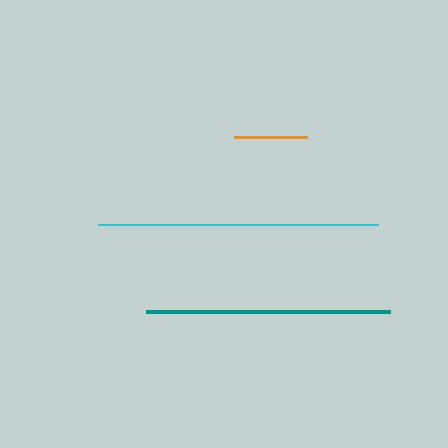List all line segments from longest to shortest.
From longest to shortest: cyan, teal, orange.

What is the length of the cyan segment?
The cyan segment is approximately 280 pixels long.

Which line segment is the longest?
The cyan line is the longest at approximately 280 pixels.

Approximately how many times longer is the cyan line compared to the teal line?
The cyan line is approximately 1.1 times the length of the teal line.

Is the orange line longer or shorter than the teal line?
The teal line is longer than the orange line.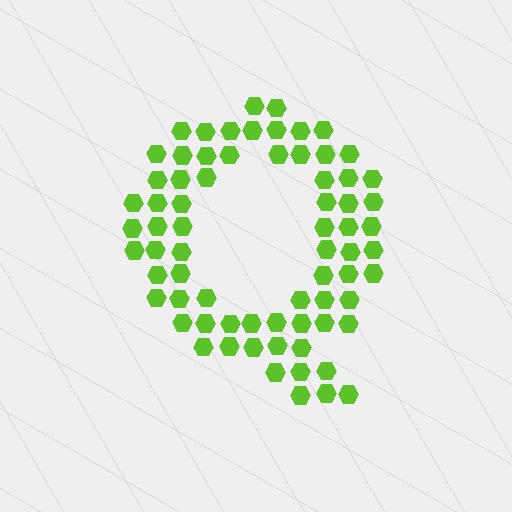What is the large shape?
The large shape is the letter Q.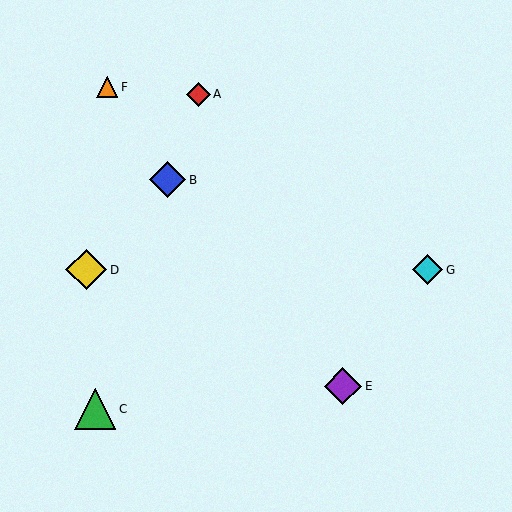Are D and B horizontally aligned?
No, D is at y≈270 and B is at y≈180.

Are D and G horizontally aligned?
Yes, both are at y≈270.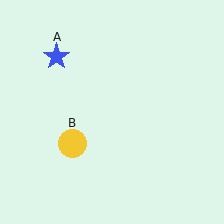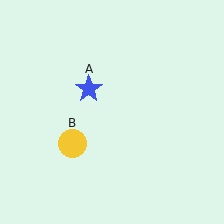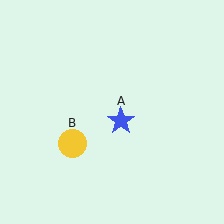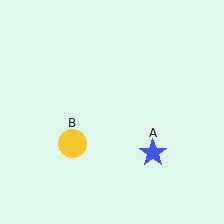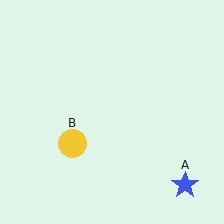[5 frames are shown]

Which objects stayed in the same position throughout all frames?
Yellow circle (object B) remained stationary.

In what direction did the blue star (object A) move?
The blue star (object A) moved down and to the right.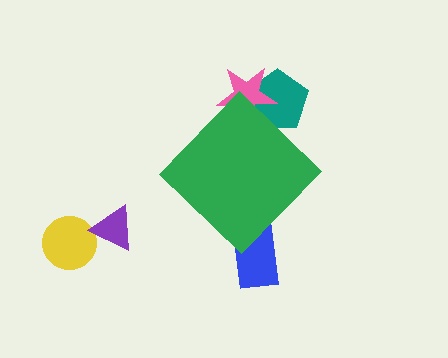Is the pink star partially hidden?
Yes, the pink star is partially hidden behind the green diamond.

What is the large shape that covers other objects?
A green diamond.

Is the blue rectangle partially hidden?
Yes, the blue rectangle is partially hidden behind the green diamond.